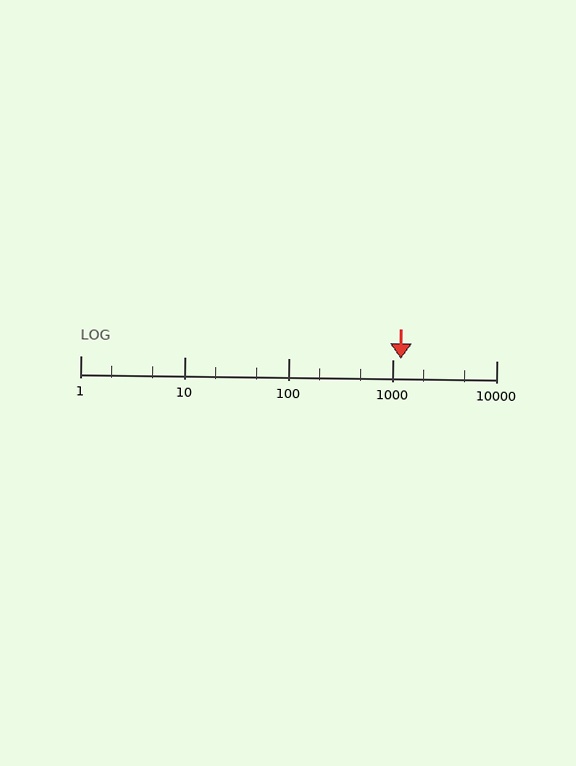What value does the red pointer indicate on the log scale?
The pointer indicates approximately 1200.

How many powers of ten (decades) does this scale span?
The scale spans 4 decades, from 1 to 10000.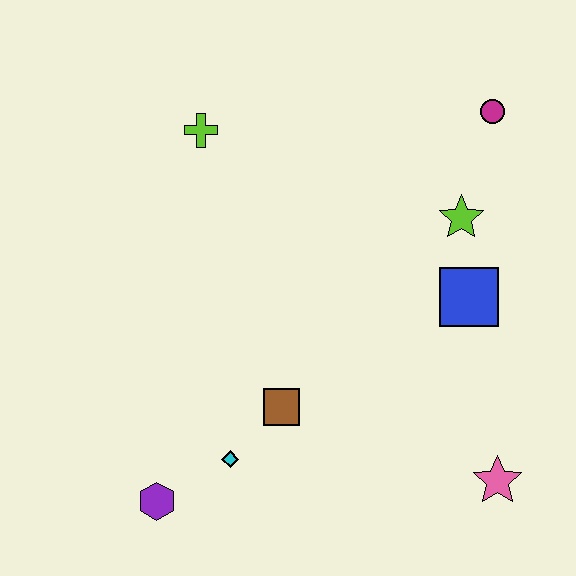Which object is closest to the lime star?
The blue square is closest to the lime star.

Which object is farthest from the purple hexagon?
The magenta circle is farthest from the purple hexagon.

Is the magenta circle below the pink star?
No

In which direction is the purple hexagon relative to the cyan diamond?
The purple hexagon is to the left of the cyan diamond.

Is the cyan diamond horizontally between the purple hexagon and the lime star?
Yes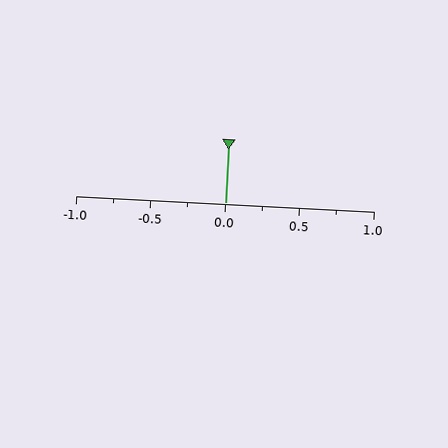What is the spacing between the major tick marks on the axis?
The major ticks are spaced 0.5 apart.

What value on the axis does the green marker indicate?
The marker indicates approximately 0.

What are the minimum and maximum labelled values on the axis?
The axis runs from -1.0 to 1.0.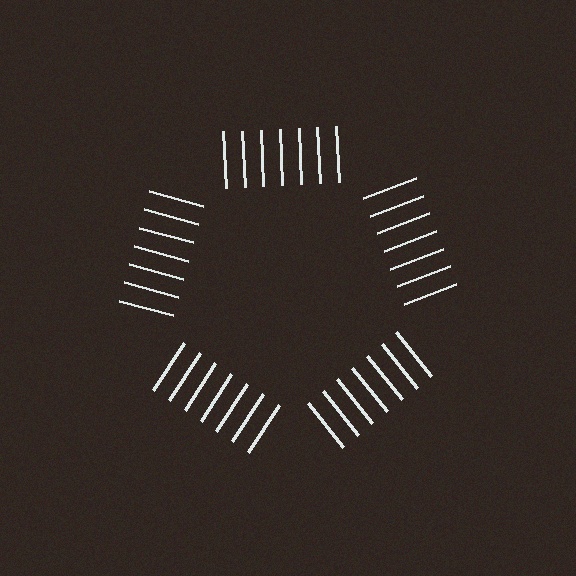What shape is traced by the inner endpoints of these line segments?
An illusory pentagon — the line segments terminate on its edges but no continuous stroke is drawn.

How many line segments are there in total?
35 — 7 along each of the 5 edges.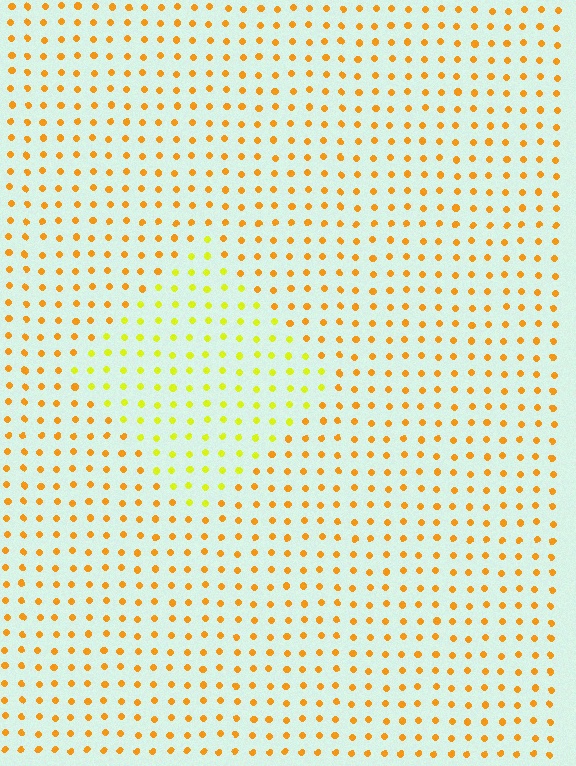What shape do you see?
I see a diamond.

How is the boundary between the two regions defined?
The boundary is defined purely by a slight shift in hue (about 33 degrees). Spacing, size, and orientation are identical on both sides.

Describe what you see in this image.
The image is filled with small orange elements in a uniform arrangement. A diamond-shaped region is visible where the elements are tinted to a slightly different hue, forming a subtle color boundary.